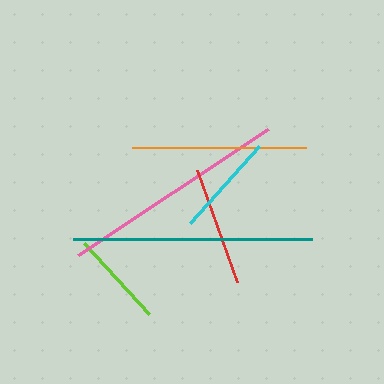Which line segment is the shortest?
The lime line is the shortest at approximately 97 pixels.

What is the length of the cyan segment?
The cyan segment is approximately 104 pixels long.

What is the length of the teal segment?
The teal segment is approximately 240 pixels long.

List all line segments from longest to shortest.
From longest to shortest: teal, pink, orange, red, cyan, lime.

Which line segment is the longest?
The teal line is the longest at approximately 240 pixels.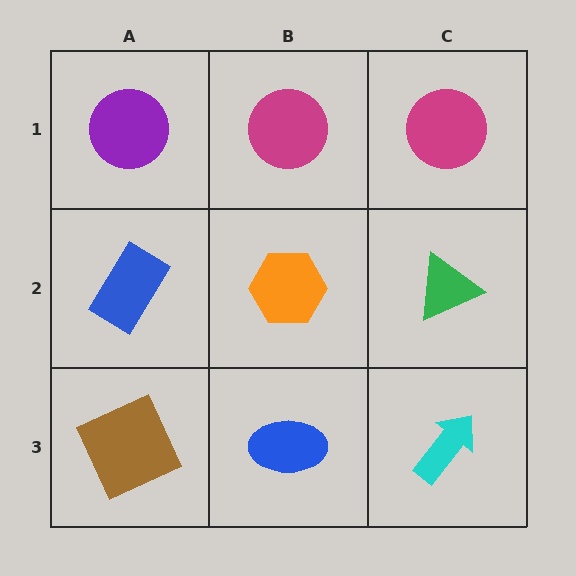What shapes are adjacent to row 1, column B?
An orange hexagon (row 2, column B), a purple circle (row 1, column A), a magenta circle (row 1, column C).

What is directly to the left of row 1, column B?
A purple circle.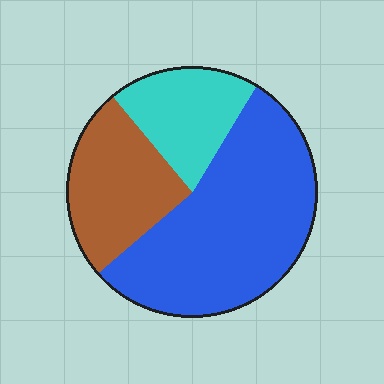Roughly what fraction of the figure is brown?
Brown covers about 25% of the figure.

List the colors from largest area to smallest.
From largest to smallest: blue, brown, cyan.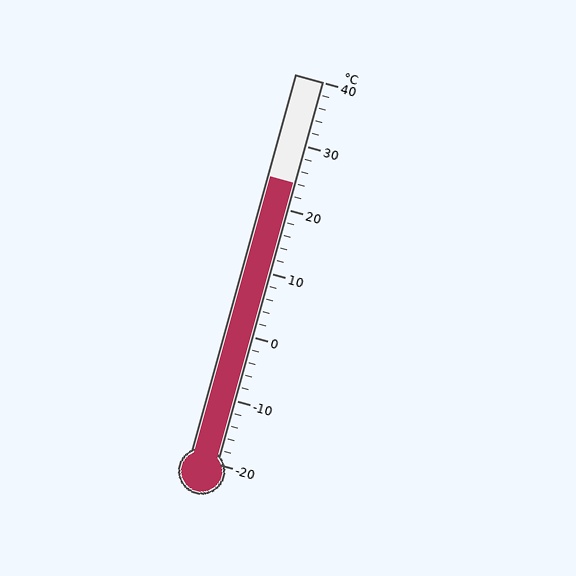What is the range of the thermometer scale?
The thermometer scale ranges from -20°C to 40°C.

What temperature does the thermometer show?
The thermometer shows approximately 24°C.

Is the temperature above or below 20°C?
The temperature is above 20°C.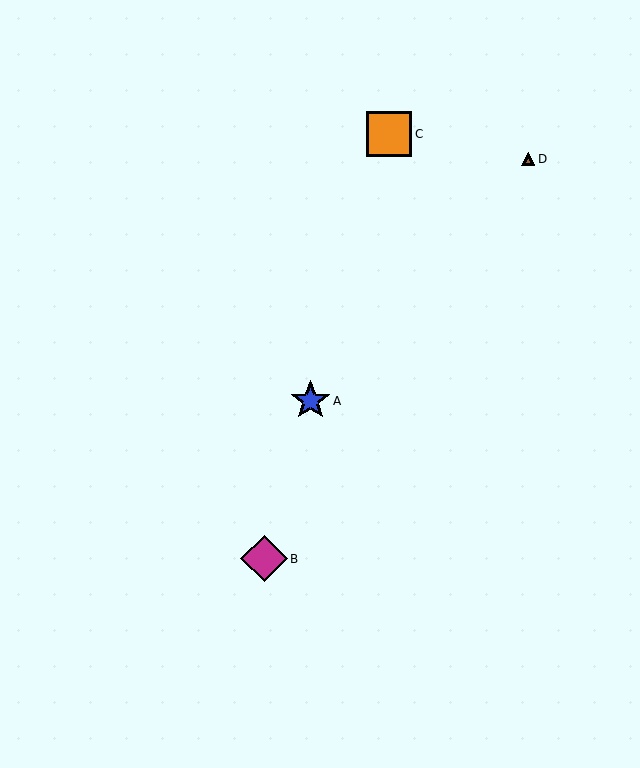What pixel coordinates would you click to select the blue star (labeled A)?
Click at (311, 401) to select the blue star A.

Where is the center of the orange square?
The center of the orange square is at (389, 134).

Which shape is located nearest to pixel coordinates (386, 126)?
The orange square (labeled C) at (389, 134) is nearest to that location.